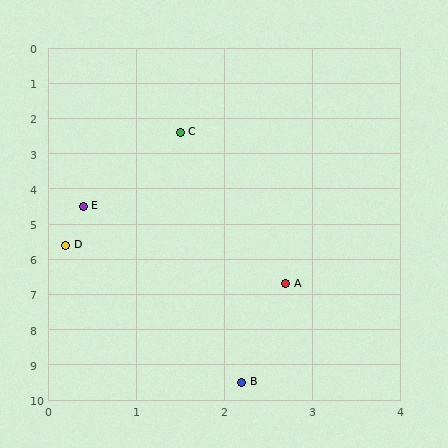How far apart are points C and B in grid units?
Points C and B are about 7.1 grid units apart.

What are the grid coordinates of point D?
Point D is at approximately (0.2, 5.6).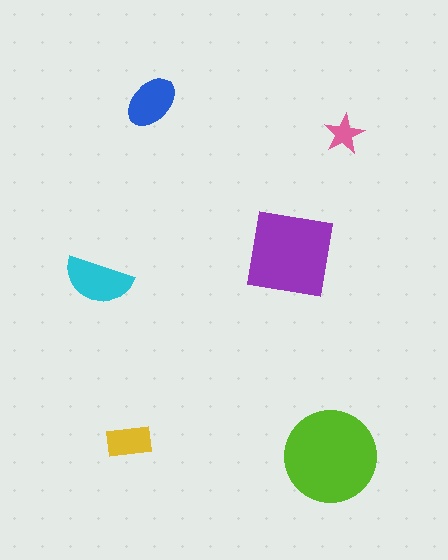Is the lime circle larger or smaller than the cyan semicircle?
Larger.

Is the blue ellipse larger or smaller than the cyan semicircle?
Smaller.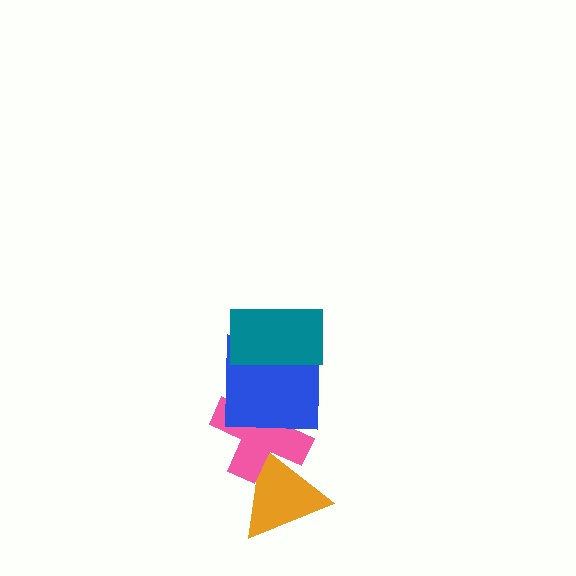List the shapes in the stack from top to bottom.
From top to bottom: the teal rectangle, the blue square, the pink cross, the orange triangle.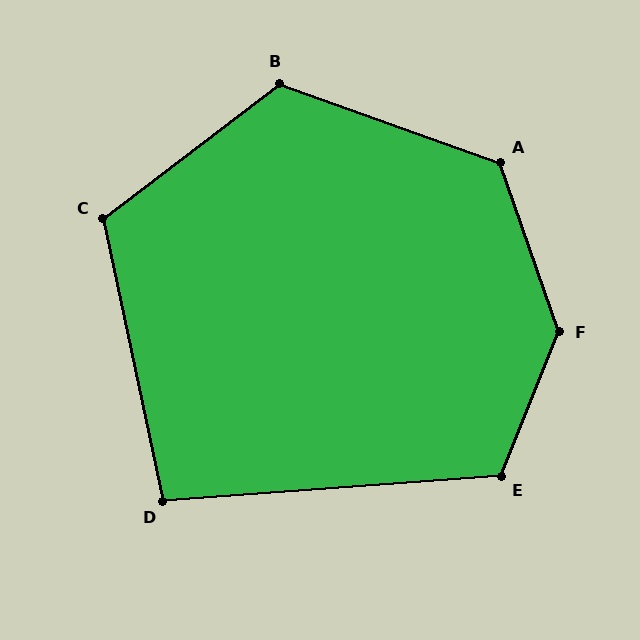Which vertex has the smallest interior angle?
D, at approximately 98 degrees.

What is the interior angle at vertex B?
Approximately 123 degrees (obtuse).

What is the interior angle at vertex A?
Approximately 129 degrees (obtuse).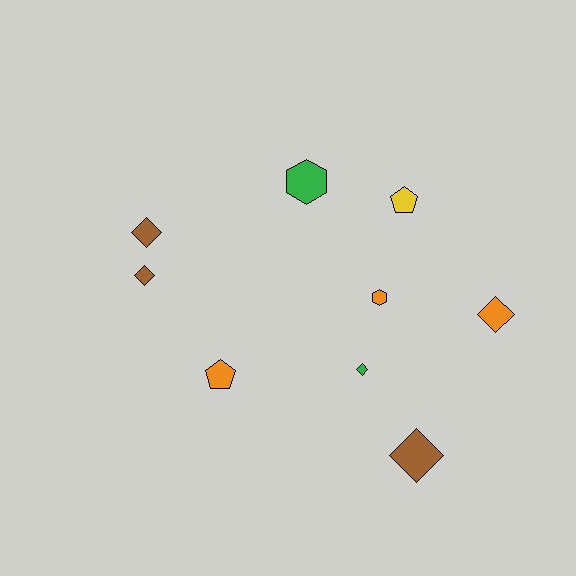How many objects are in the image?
There are 9 objects.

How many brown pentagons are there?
There are no brown pentagons.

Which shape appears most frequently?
Diamond, with 5 objects.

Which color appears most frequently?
Orange, with 3 objects.